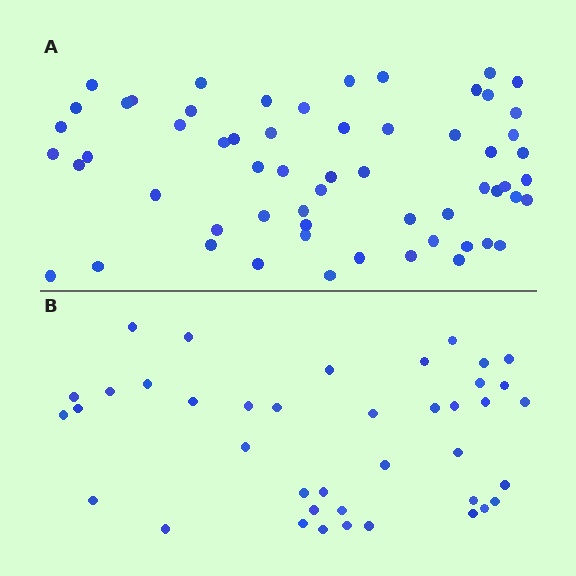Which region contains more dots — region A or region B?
Region A (the top region) has more dots.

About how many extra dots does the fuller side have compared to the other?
Region A has approximately 20 more dots than region B.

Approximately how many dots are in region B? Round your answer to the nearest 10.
About 40 dots.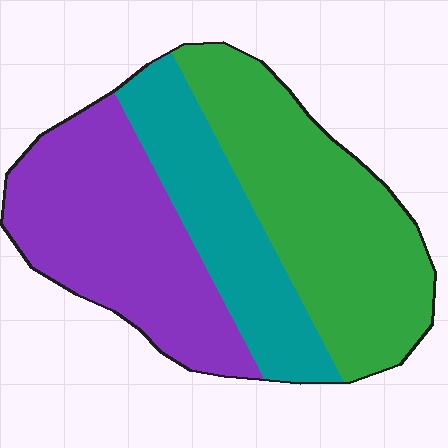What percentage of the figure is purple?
Purple takes up between a third and a half of the figure.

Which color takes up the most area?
Green, at roughly 40%.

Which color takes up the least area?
Teal, at roughly 25%.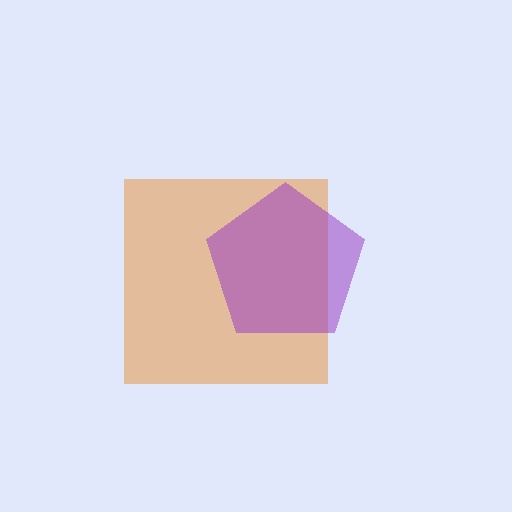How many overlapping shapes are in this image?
There are 2 overlapping shapes in the image.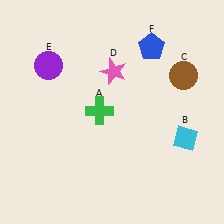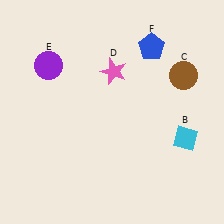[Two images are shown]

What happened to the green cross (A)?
The green cross (A) was removed in Image 2. It was in the top-left area of Image 1.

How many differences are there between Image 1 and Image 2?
There is 1 difference between the two images.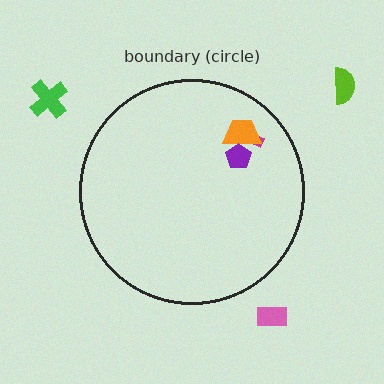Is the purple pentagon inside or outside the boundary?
Inside.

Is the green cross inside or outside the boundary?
Outside.